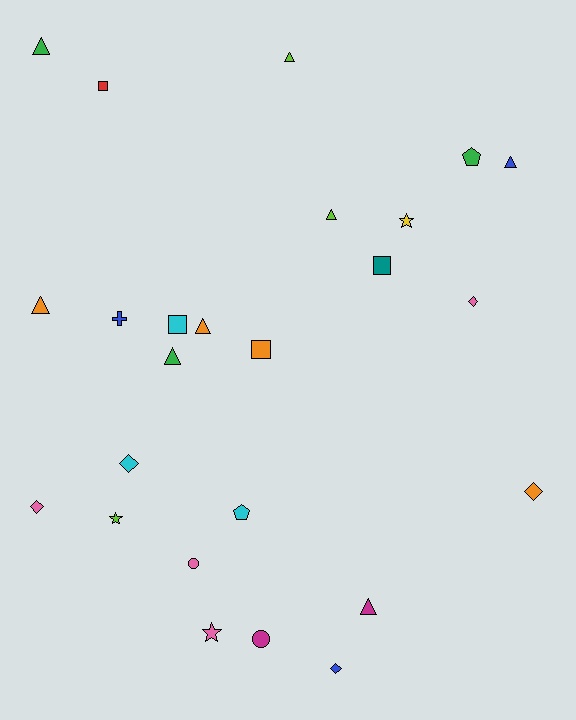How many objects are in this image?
There are 25 objects.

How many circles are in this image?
There are 2 circles.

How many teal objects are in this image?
There is 1 teal object.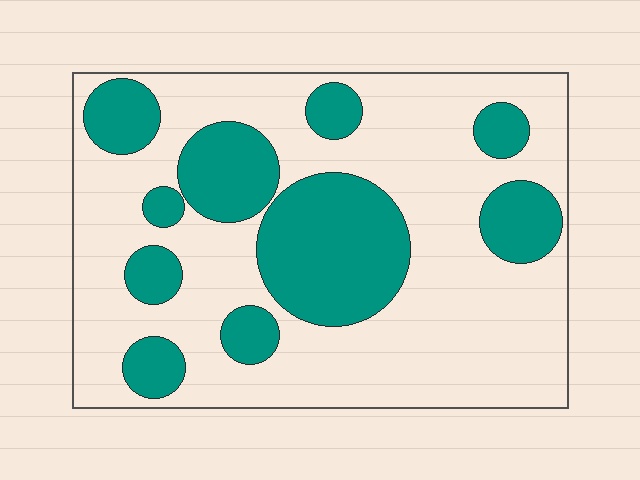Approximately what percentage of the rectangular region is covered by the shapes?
Approximately 30%.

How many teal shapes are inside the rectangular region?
10.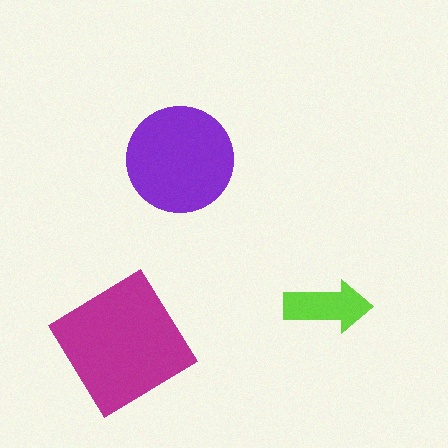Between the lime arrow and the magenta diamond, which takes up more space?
The magenta diamond.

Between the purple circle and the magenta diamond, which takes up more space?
The magenta diamond.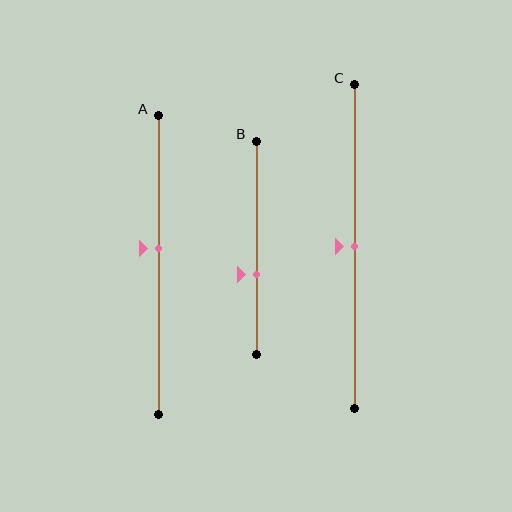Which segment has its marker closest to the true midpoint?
Segment C has its marker closest to the true midpoint.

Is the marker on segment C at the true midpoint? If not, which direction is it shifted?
Yes, the marker on segment C is at the true midpoint.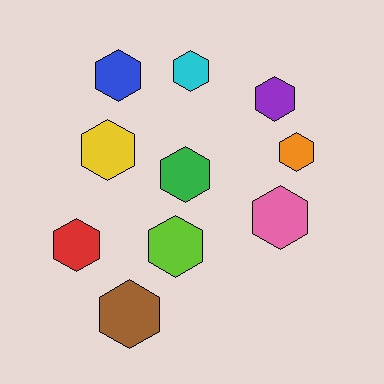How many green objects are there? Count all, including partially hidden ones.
There is 1 green object.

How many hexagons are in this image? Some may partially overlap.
There are 10 hexagons.